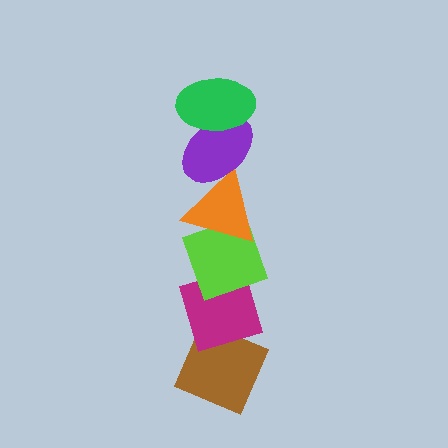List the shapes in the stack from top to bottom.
From top to bottom: the green ellipse, the purple ellipse, the orange triangle, the lime diamond, the magenta diamond, the brown diamond.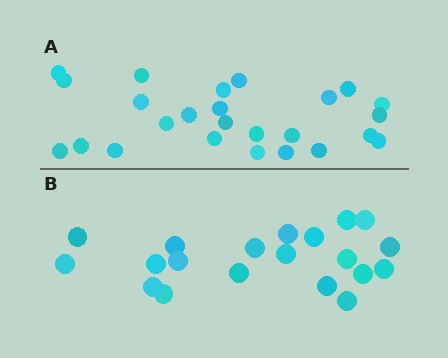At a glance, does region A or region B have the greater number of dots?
Region A (the top region) has more dots.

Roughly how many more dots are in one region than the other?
Region A has about 5 more dots than region B.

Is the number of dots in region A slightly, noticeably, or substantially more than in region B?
Region A has noticeably more, but not dramatically so. The ratio is roughly 1.2 to 1.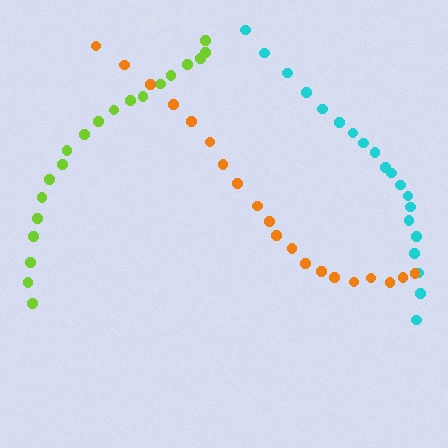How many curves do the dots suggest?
There are 3 distinct paths.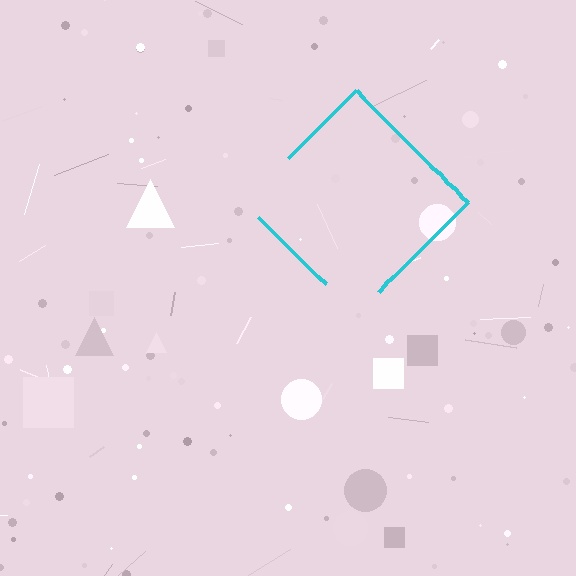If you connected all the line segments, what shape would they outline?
They would outline a diamond.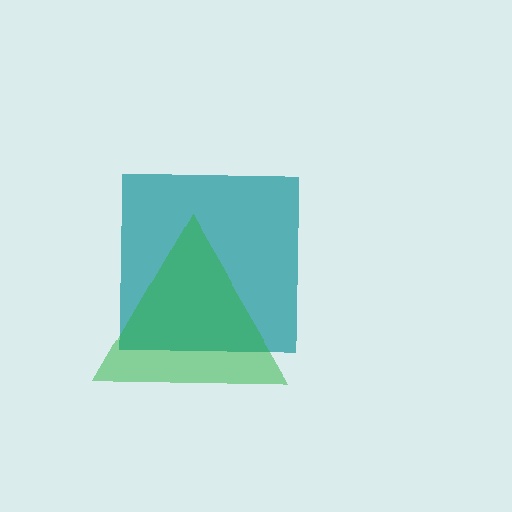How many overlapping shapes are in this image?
There are 2 overlapping shapes in the image.